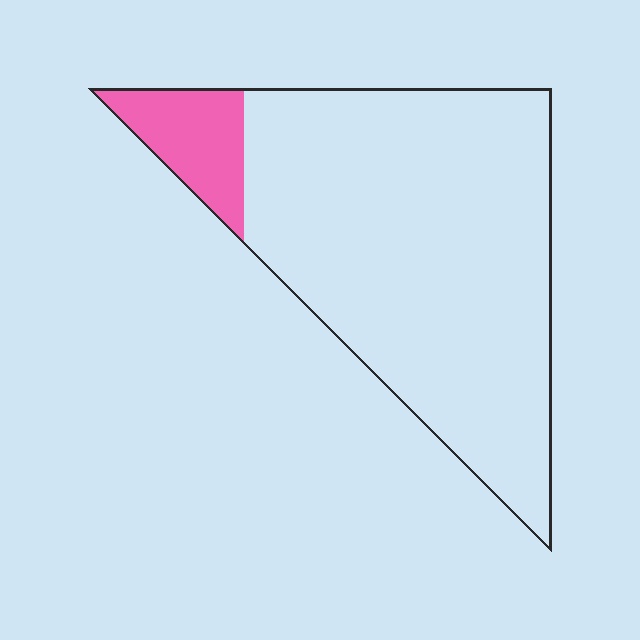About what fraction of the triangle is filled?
About one eighth (1/8).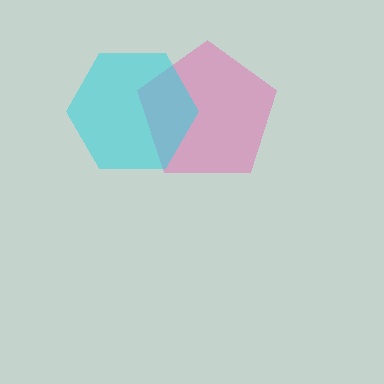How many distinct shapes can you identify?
There are 2 distinct shapes: a pink pentagon, a cyan hexagon.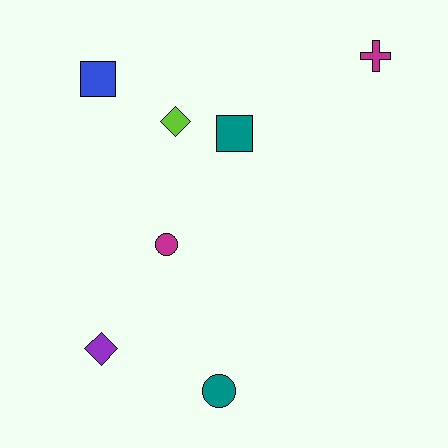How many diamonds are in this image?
There are 2 diamonds.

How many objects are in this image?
There are 7 objects.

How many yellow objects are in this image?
There are no yellow objects.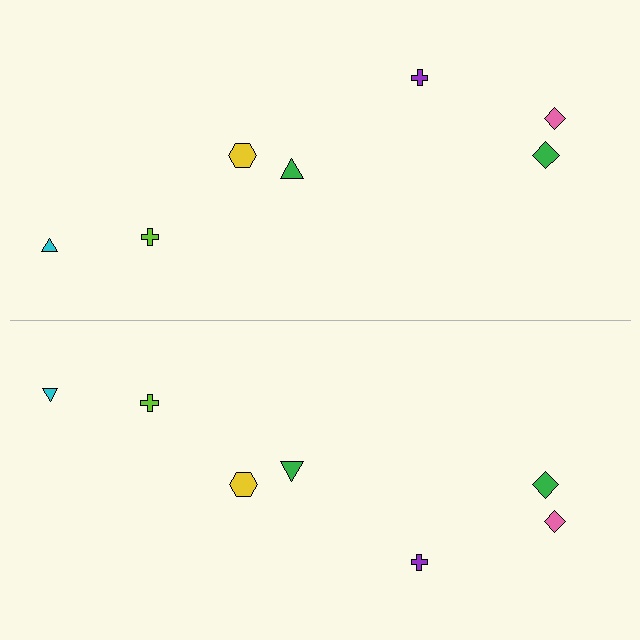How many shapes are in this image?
There are 14 shapes in this image.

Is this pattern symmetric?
Yes, this pattern has bilateral (reflection) symmetry.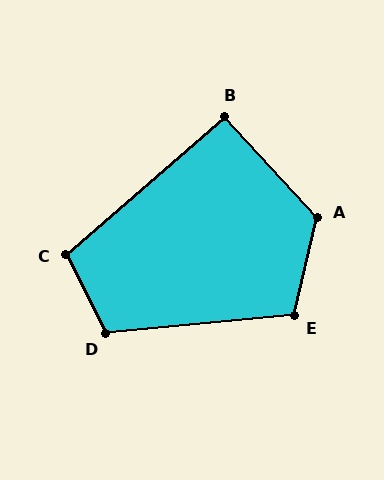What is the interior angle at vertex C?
Approximately 104 degrees (obtuse).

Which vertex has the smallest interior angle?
B, at approximately 92 degrees.